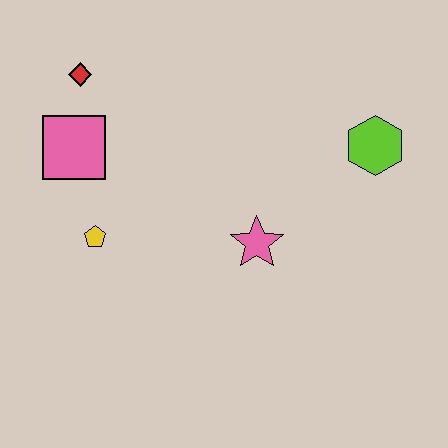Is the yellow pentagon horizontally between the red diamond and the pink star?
Yes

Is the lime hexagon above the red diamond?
No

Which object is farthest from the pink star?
The red diamond is farthest from the pink star.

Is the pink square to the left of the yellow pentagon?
Yes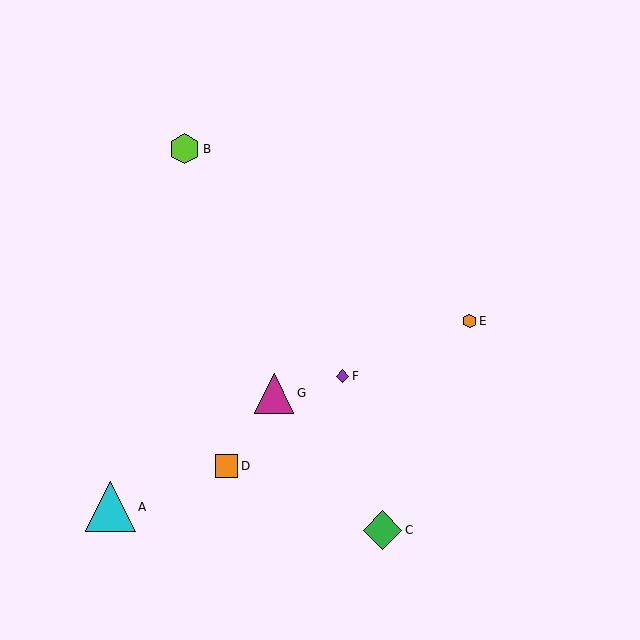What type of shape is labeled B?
Shape B is a lime hexagon.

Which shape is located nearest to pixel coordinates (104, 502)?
The cyan triangle (labeled A) at (110, 507) is nearest to that location.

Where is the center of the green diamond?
The center of the green diamond is at (383, 530).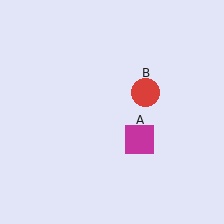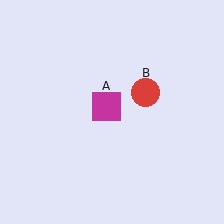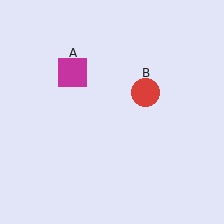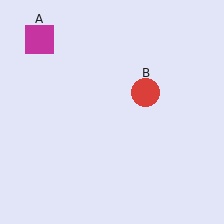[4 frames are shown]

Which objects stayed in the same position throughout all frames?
Red circle (object B) remained stationary.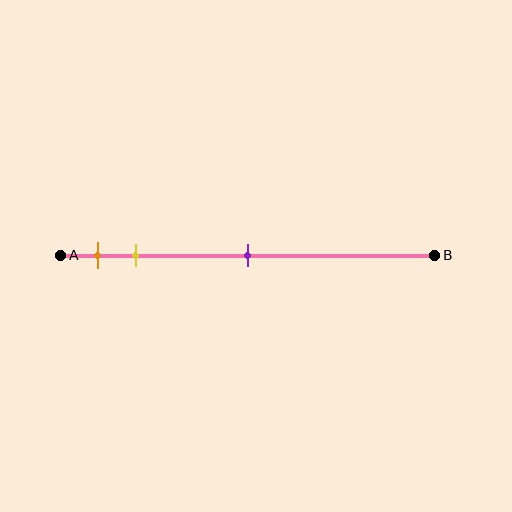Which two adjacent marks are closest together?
The orange and yellow marks are the closest adjacent pair.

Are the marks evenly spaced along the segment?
No, the marks are not evenly spaced.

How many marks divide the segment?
There are 3 marks dividing the segment.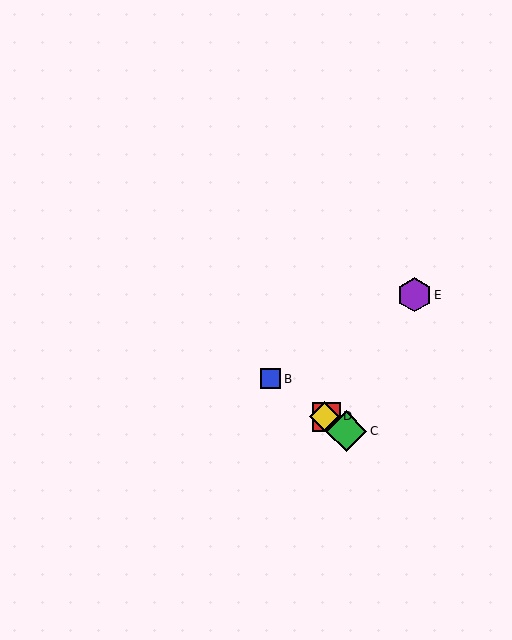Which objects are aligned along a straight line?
Objects A, B, C, D are aligned along a straight line.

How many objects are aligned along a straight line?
4 objects (A, B, C, D) are aligned along a straight line.